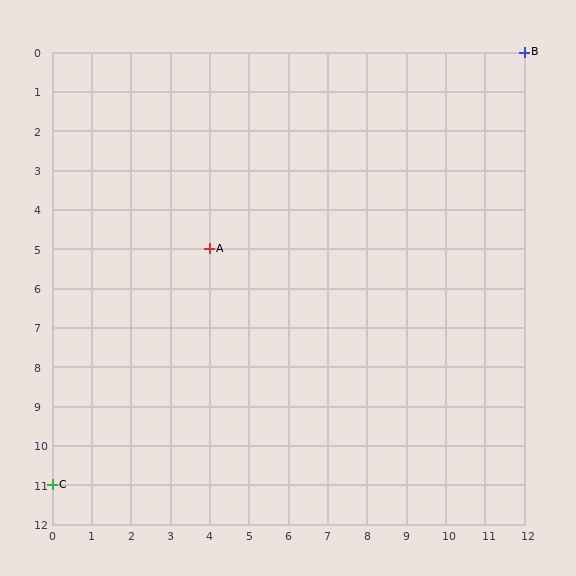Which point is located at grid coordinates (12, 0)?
Point B is at (12, 0).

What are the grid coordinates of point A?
Point A is at grid coordinates (4, 5).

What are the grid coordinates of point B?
Point B is at grid coordinates (12, 0).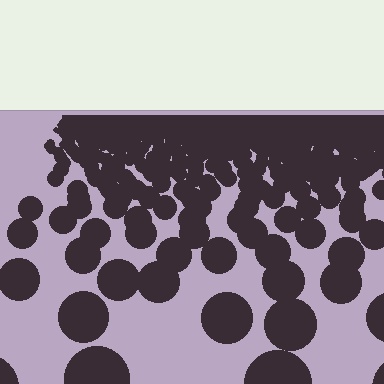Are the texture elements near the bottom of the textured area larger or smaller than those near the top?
Larger. Near the bottom, elements are closer to the viewer and appear at a bigger on-screen size.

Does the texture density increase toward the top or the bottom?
Density increases toward the top.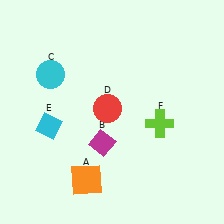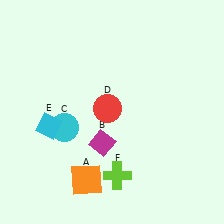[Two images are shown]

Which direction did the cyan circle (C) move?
The cyan circle (C) moved down.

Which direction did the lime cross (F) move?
The lime cross (F) moved down.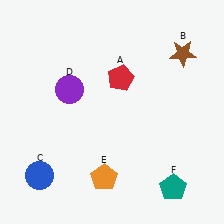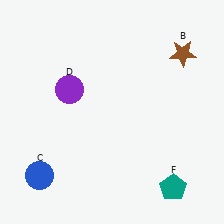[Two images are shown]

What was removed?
The orange pentagon (E), the red pentagon (A) were removed in Image 2.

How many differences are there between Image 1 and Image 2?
There are 2 differences between the two images.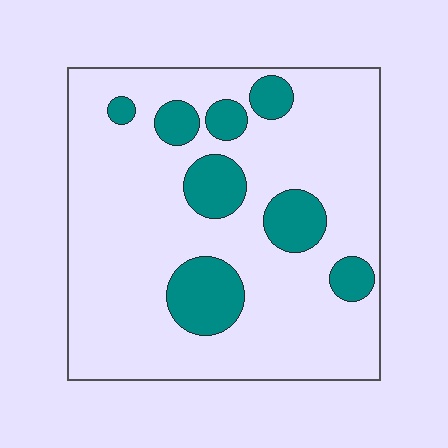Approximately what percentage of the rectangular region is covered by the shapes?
Approximately 20%.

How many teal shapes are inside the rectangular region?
8.